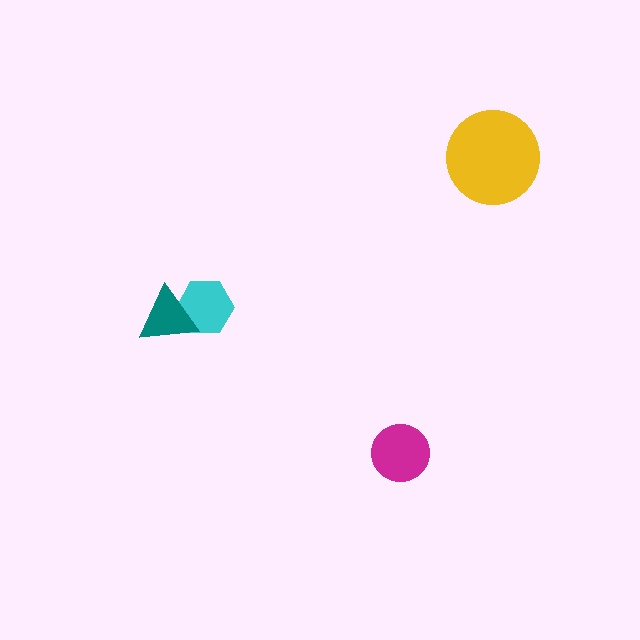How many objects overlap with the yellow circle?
0 objects overlap with the yellow circle.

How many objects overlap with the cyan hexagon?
1 object overlaps with the cyan hexagon.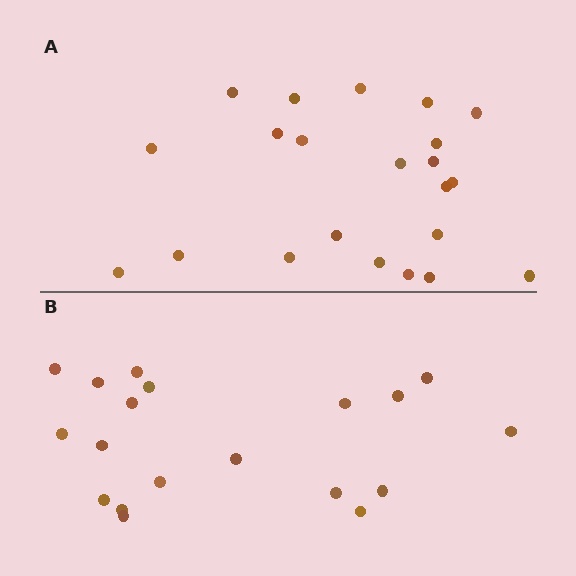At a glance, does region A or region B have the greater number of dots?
Region A (the top region) has more dots.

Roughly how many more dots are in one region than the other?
Region A has just a few more — roughly 2 or 3 more dots than region B.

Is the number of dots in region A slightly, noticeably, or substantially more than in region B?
Region A has only slightly more — the two regions are fairly close. The ratio is roughly 1.2 to 1.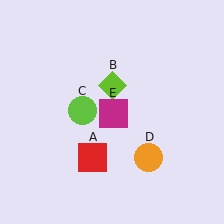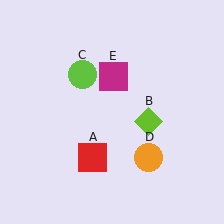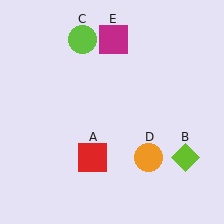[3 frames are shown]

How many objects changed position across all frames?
3 objects changed position: lime diamond (object B), lime circle (object C), magenta square (object E).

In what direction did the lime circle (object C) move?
The lime circle (object C) moved up.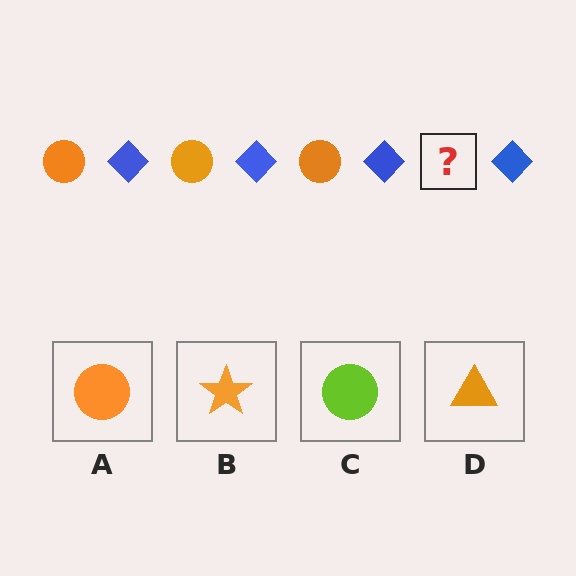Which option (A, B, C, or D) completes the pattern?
A.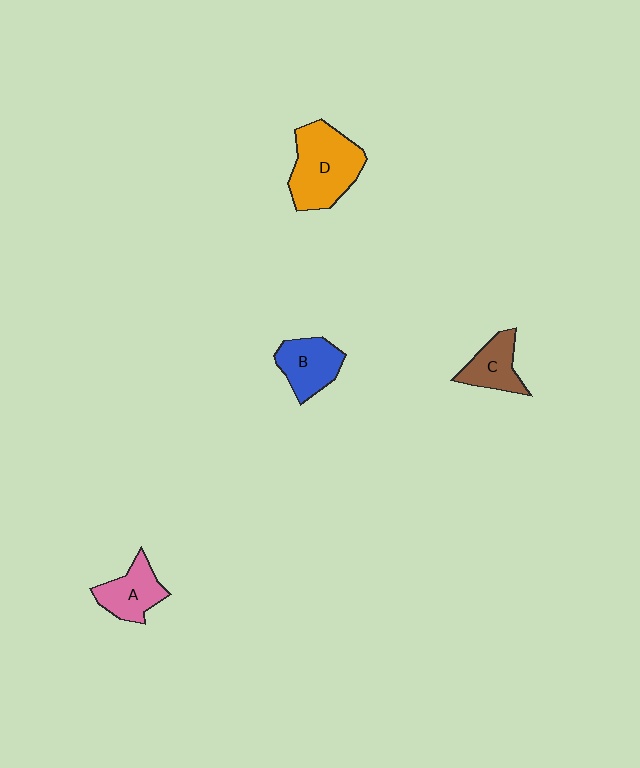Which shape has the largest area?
Shape D (orange).